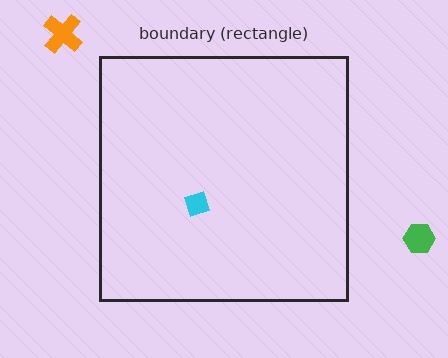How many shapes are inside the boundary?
1 inside, 2 outside.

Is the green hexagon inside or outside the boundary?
Outside.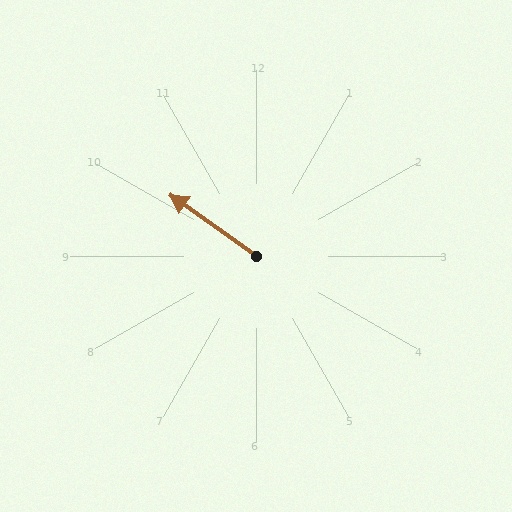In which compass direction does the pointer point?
Northwest.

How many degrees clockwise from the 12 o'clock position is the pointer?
Approximately 305 degrees.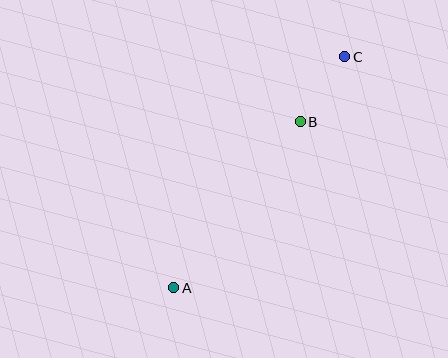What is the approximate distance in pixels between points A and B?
The distance between A and B is approximately 208 pixels.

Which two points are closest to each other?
Points B and C are closest to each other.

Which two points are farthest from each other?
Points A and C are farthest from each other.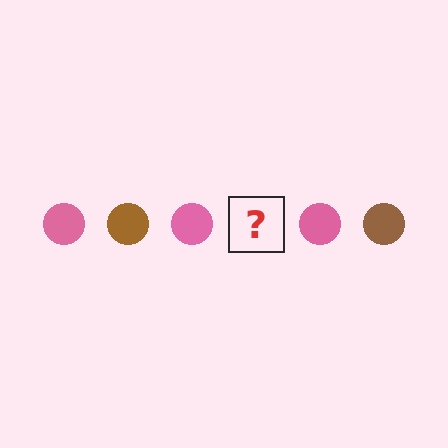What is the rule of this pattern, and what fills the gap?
The rule is that the pattern cycles through pink, brown circles. The gap should be filled with a brown circle.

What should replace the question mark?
The question mark should be replaced with a brown circle.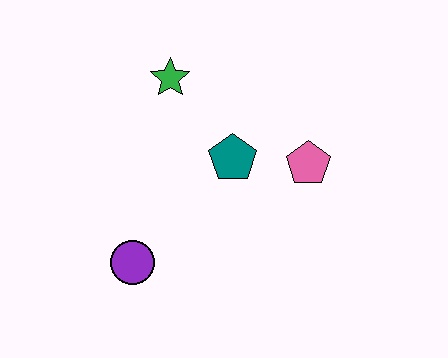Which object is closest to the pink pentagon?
The teal pentagon is closest to the pink pentagon.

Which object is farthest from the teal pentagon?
The purple circle is farthest from the teal pentagon.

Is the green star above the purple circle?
Yes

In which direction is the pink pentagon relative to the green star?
The pink pentagon is to the right of the green star.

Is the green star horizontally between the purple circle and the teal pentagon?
Yes